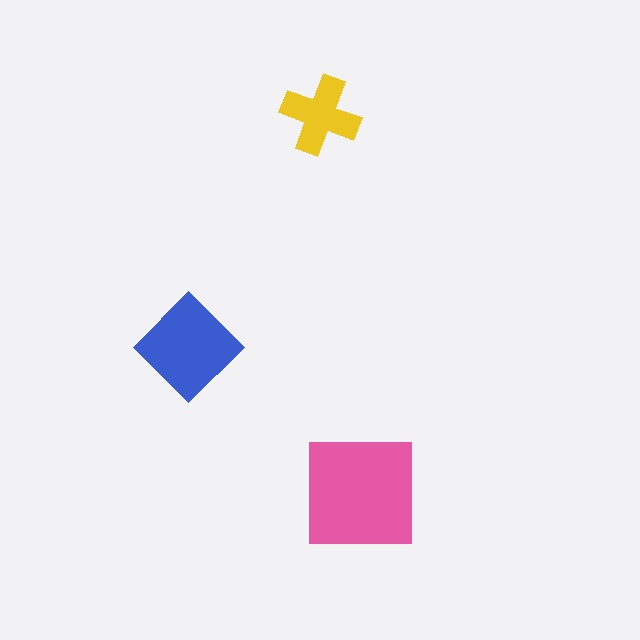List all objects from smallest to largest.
The yellow cross, the blue diamond, the pink square.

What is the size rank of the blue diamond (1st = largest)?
2nd.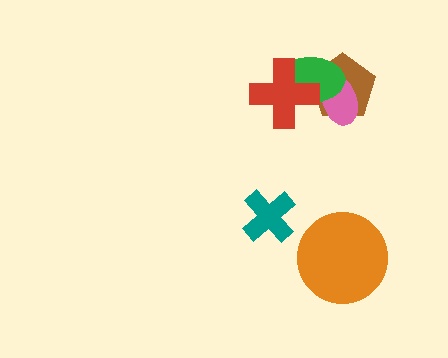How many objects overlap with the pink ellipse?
2 objects overlap with the pink ellipse.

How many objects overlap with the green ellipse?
3 objects overlap with the green ellipse.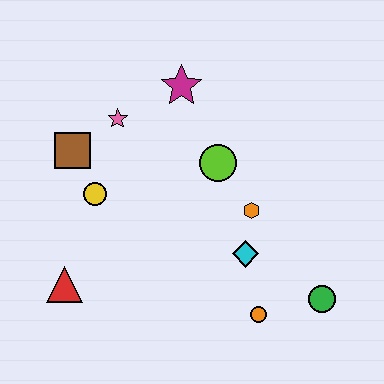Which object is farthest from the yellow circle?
The green circle is farthest from the yellow circle.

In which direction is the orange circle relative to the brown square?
The orange circle is to the right of the brown square.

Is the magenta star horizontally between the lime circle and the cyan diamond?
No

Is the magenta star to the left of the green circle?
Yes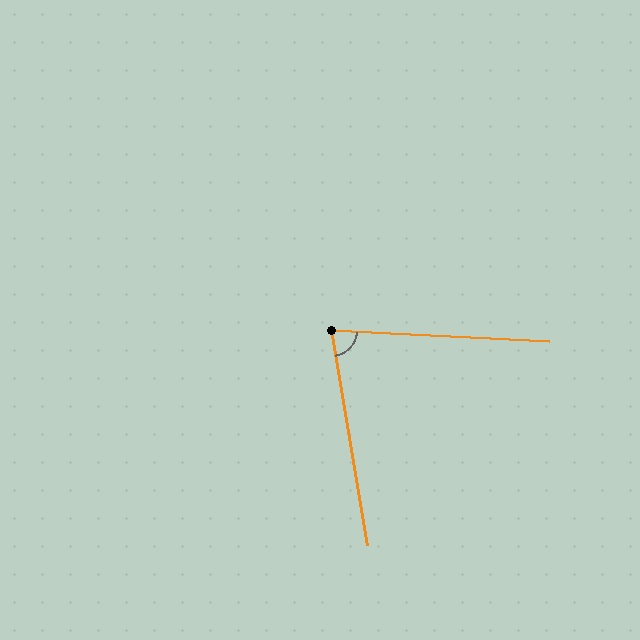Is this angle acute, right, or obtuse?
It is acute.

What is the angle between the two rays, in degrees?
Approximately 78 degrees.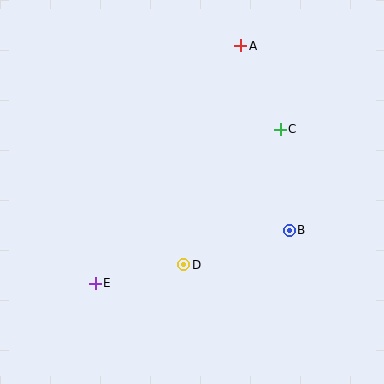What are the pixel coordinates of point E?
Point E is at (95, 284).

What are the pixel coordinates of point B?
Point B is at (289, 230).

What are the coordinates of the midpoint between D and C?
The midpoint between D and C is at (232, 197).